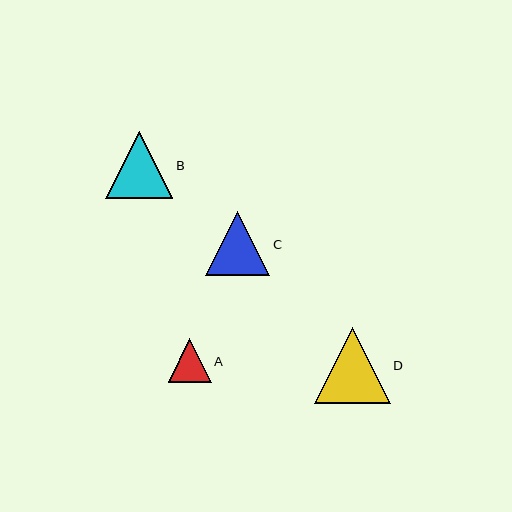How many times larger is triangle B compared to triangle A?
Triangle B is approximately 1.6 times the size of triangle A.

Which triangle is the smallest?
Triangle A is the smallest with a size of approximately 43 pixels.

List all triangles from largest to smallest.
From largest to smallest: D, B, C, A.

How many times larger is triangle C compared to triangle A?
Triangle C is approximately 1.5 times the size of triangle A.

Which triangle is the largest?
Triangle D is the largest with a size of approximately 76 pixels.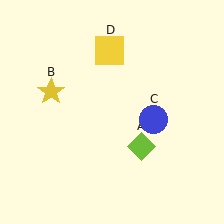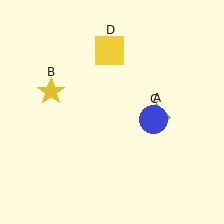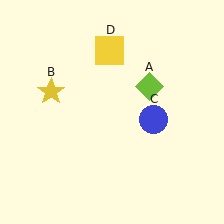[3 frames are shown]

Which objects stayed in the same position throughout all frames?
Yellow star (object B) and blue circle (object C) and yellow square (object D) remained stationary.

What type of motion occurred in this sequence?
The lime diamond (object A) rotated counterclockwise around the center of the scene.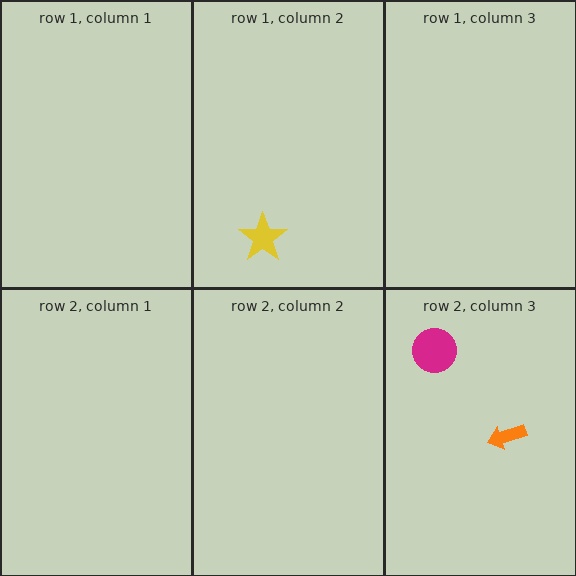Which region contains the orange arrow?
The row 2, column 3 region.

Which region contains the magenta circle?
The row 2, column 3 region.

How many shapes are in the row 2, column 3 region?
2.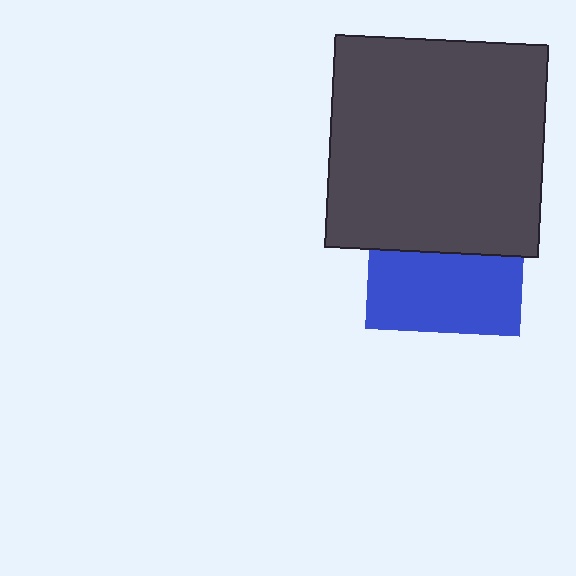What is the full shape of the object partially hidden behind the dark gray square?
The partially hidden object is a blue square.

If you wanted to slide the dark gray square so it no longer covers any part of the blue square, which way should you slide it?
Slide it up — that is the most direct way to separate the two shapes.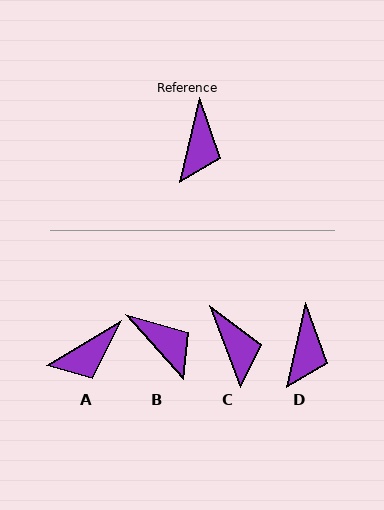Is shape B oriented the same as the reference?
No, it is off by about 54 degrees.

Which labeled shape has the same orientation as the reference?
D.